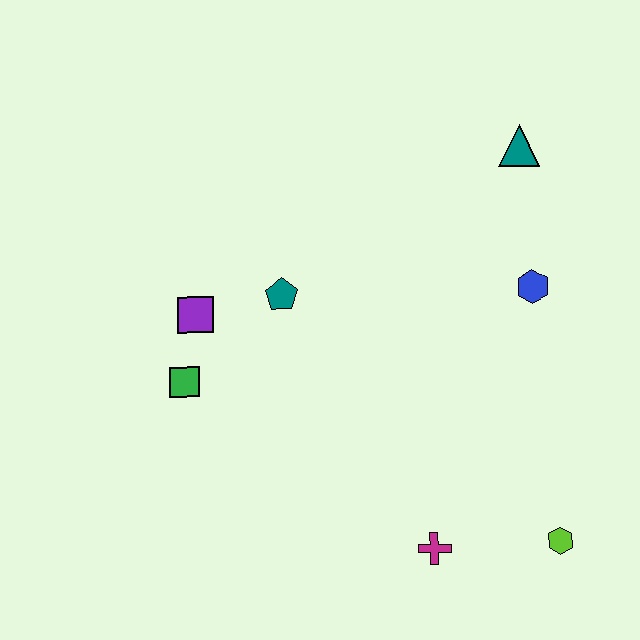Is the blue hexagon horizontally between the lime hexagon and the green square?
Yes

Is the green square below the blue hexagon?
Yes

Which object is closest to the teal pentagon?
The purple square is closest to the teal pentagon.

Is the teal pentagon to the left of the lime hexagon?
Yes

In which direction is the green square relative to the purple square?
The green square is below the purple square.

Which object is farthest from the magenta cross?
The teal triangle is farthest from the magenta cross.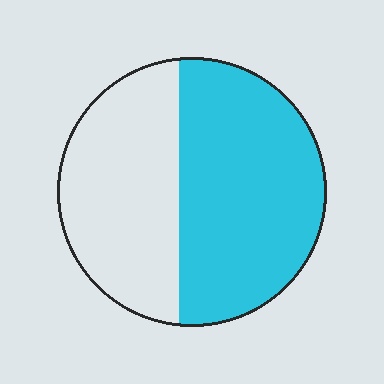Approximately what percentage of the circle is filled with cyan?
Approximately 55%.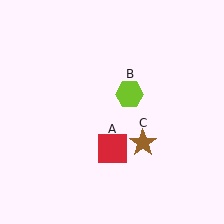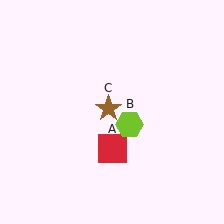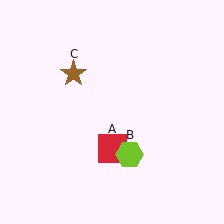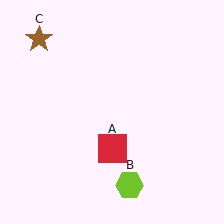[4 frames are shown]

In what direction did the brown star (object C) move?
The brown star (object C) moved up and to the left.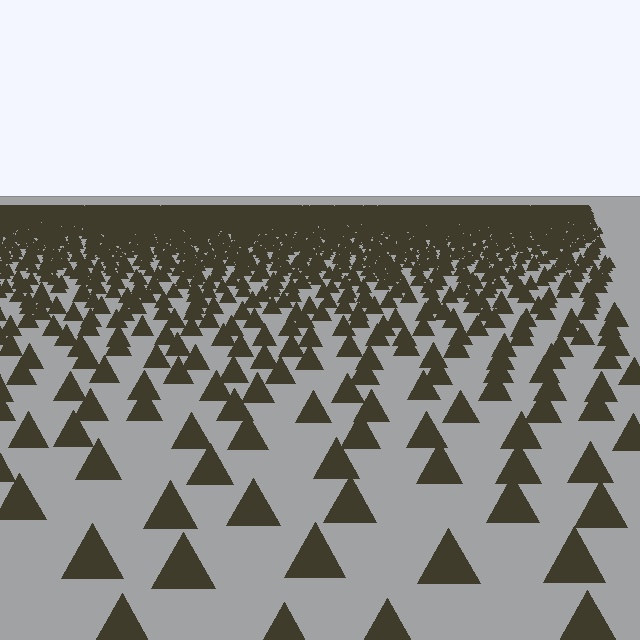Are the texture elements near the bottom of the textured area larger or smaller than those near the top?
Larger. Near the bottom, elements are closer to the viewer and appear at a bigger on-screen size.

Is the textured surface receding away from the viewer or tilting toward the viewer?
The surface is receding away from the viewer. Texture elements get smaller and denser toward the top.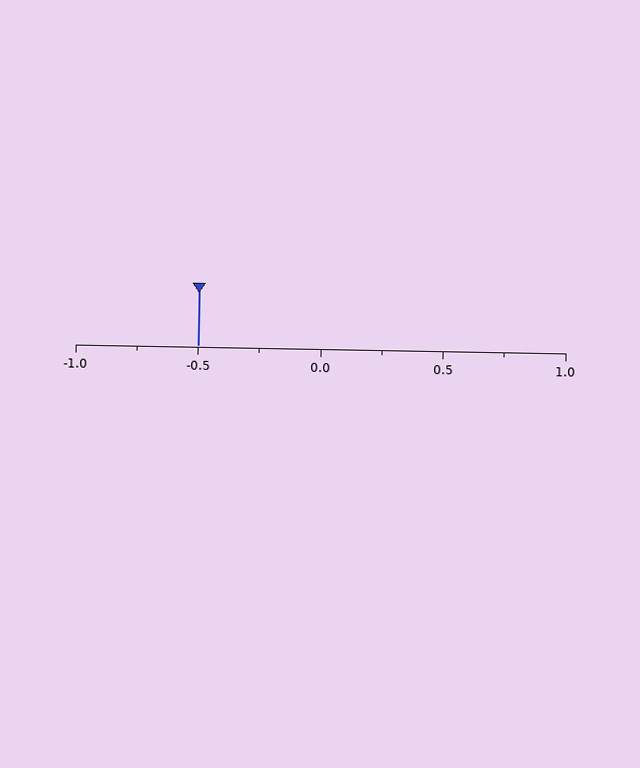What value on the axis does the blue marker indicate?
The marker indicates approximately -0.5.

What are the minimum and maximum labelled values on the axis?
The axis runs from -1.0 to 1.0.